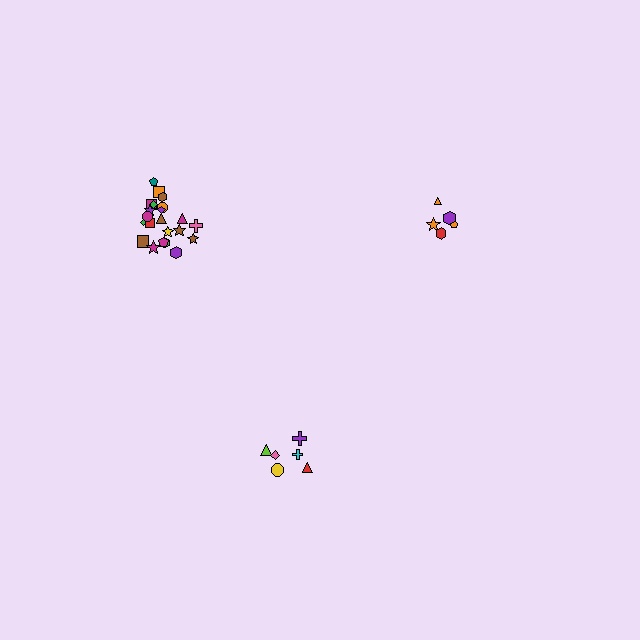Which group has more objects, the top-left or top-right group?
The top-left group.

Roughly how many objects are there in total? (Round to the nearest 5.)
Roughly 35 objects in total.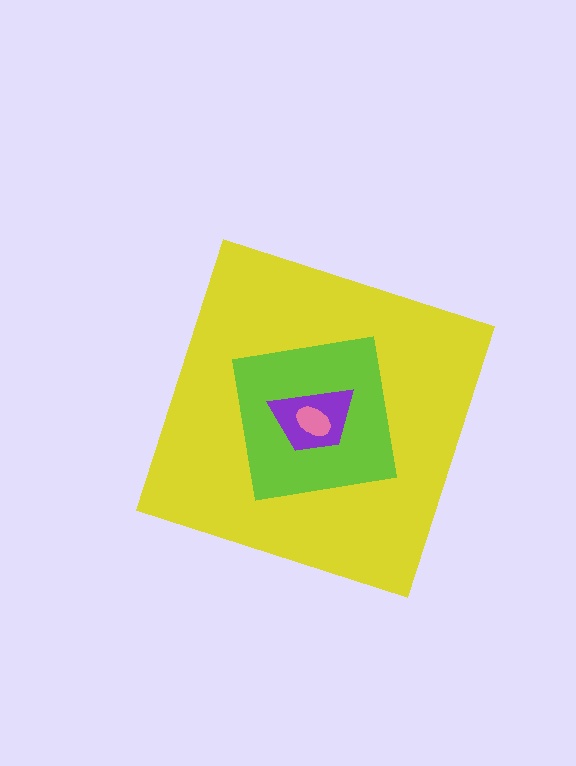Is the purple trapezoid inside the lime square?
Yes.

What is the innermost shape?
The pink ellipse.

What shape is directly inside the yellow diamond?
The lime square.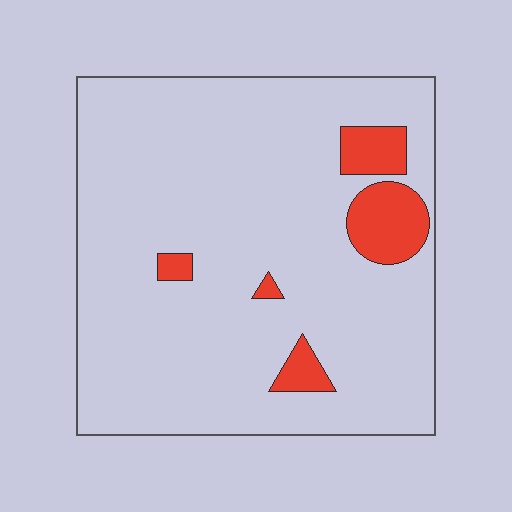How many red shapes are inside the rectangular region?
5.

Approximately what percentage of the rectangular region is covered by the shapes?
Approximately 10%.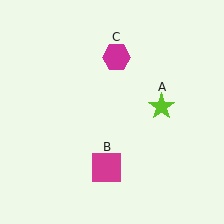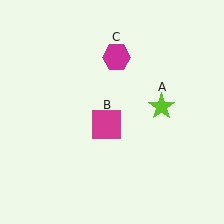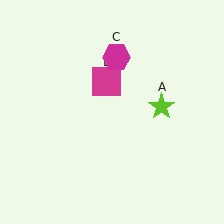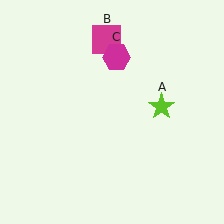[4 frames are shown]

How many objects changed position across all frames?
1 object changed position: magenta square (object B).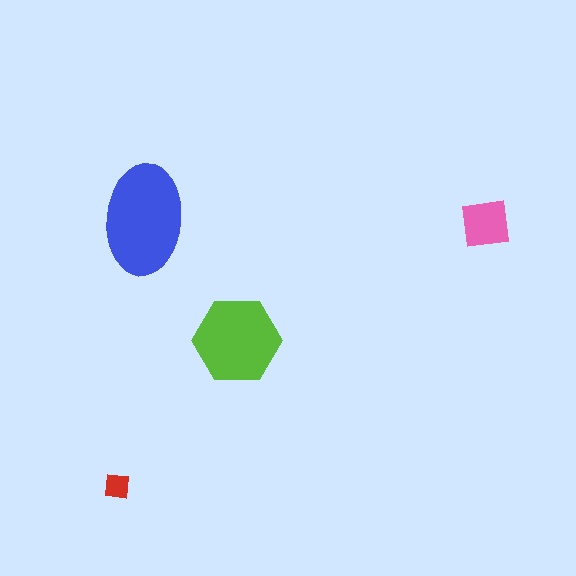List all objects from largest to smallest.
The blue ellipse, the lime hexagon, the pink square, the red square.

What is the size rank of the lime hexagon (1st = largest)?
2nd.